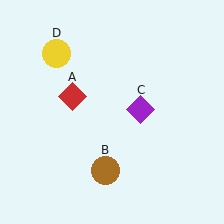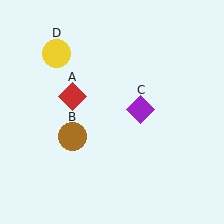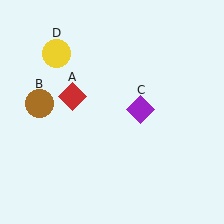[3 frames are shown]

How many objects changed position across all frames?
1 object changed position: brown circle (object B).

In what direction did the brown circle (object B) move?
The brown circle (object B) moved up and to the left.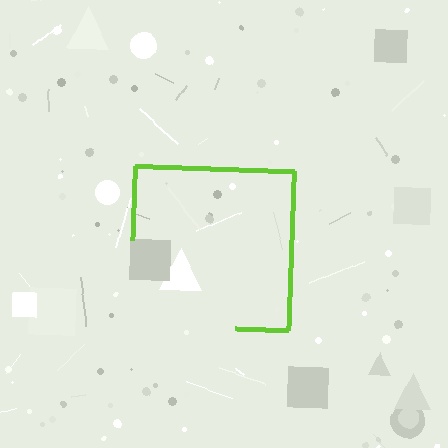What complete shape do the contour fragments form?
The contour fragments form a square.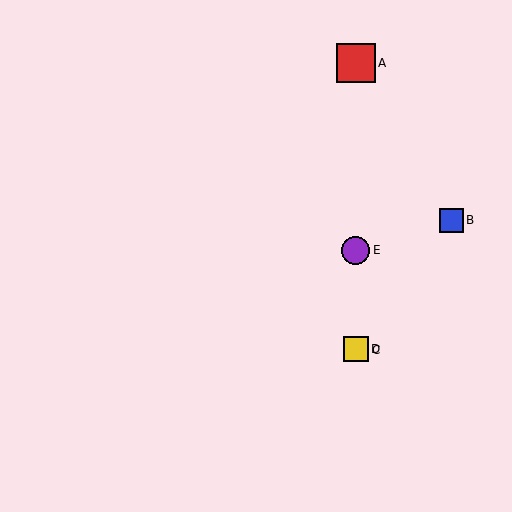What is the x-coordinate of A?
Object A is at x≈356.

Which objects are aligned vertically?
Objects A, C, D, E are aligned vertically.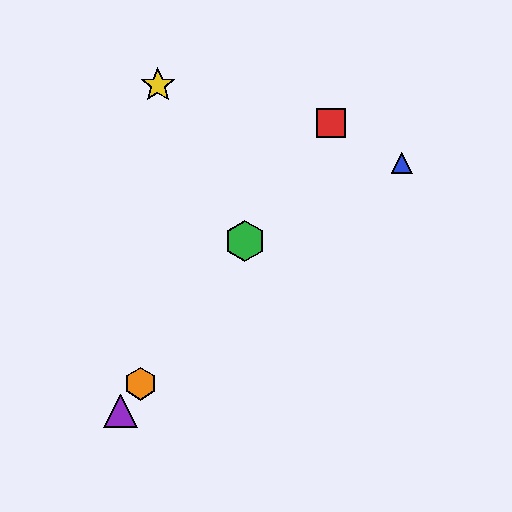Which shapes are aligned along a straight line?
The red square, the green hexagon, the purple triangle, the orange hexagon are aligned along a straight line.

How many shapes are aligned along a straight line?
4 shapes (the red square, the green hexagon, the purple triangle, the orange hexagon) are aligned along a straight line.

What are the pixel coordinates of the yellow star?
The yellow star is at (158, 85).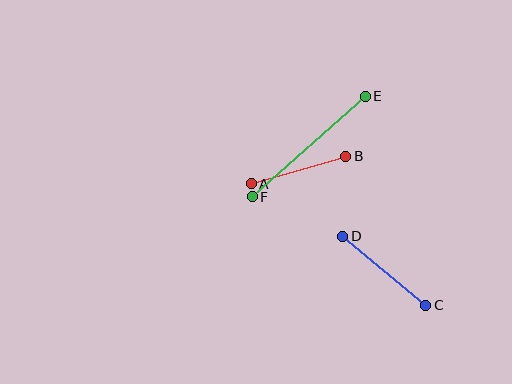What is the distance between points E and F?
The distance is approximately 151 pixels.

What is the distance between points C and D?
The distance is approximately 108 pixels.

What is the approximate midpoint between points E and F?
The midpoint is at approximately (309, 146) pixels.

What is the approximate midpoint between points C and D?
The midpoint is at approximately (384, 271) pixels.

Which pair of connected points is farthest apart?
Points E and F are farthest apart.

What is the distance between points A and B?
The distance is approximately 98 pixels.